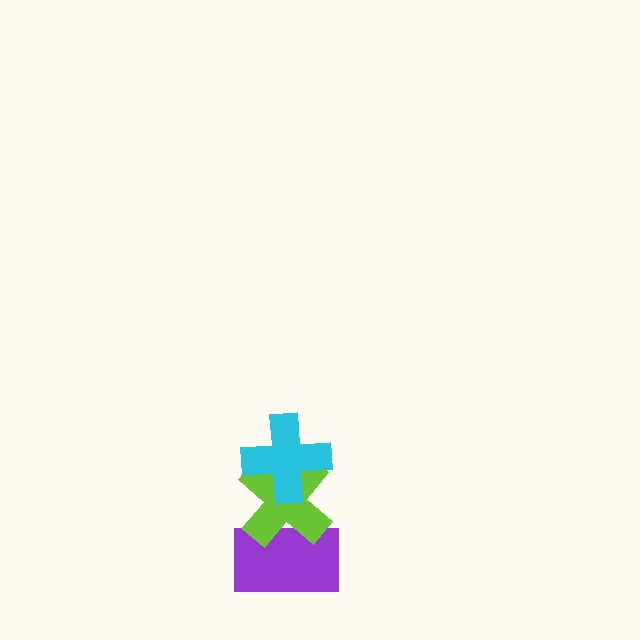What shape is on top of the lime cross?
The cyan cross is on top of the lime cross.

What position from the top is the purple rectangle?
The purple rectangle is 3rd from the top.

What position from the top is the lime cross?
The lime cross is 2nd from the top.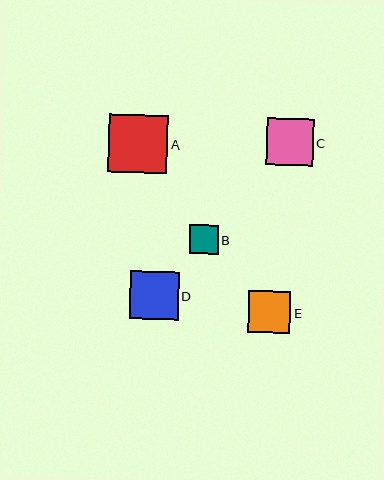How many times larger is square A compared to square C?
Square A is approximately 1.3 times the size of square C.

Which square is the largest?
Square A is the largest with a size of approximately 59 pixels.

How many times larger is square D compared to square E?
Square D is approximately 1.2 times the size of square E.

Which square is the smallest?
Square B is the smallest with a size of approximately 29 pixels.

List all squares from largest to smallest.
From largest to smallest: A, D, C, E, B.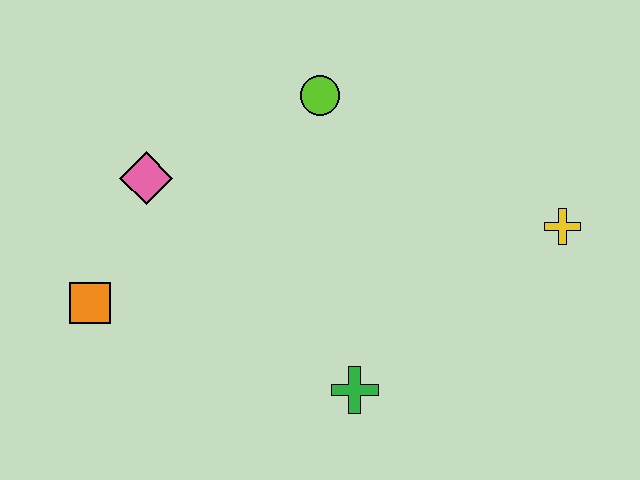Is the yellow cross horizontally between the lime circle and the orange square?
No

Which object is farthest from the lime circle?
The orange square is farthest from the lime circle.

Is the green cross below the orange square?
Yes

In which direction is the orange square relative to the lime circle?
The orange square is to the left of the lime circle.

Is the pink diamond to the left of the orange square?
No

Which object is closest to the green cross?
The yellow cross is closest to the green cross.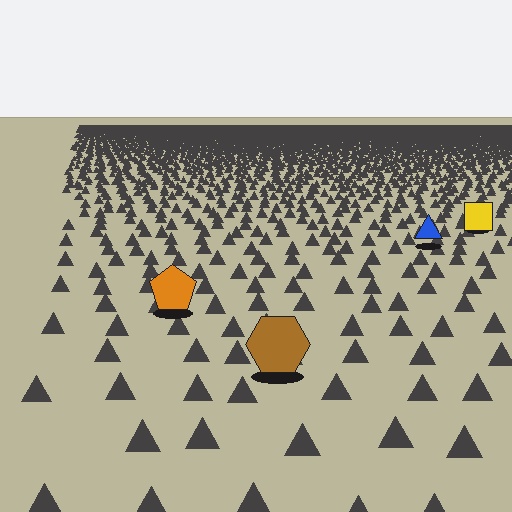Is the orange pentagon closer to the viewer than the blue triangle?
Yes. The orange pentagon is closer — you can tell from the texture gradient: the ground texture is coarser near it.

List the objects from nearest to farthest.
From nearest to farthest: the brown hexagon, the orange pentagon, the blue triangle, the yellow square.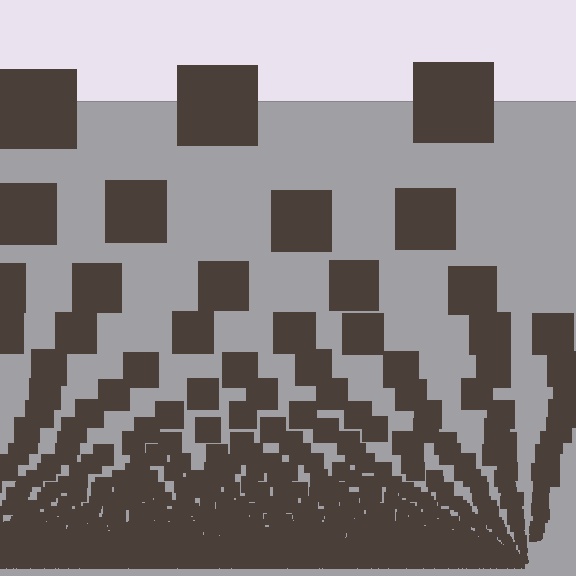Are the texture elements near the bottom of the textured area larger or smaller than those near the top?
Smaller. The gradient is inverted — elements near the bottom are smaller and denser.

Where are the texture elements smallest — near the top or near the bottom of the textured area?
Near the bottom.